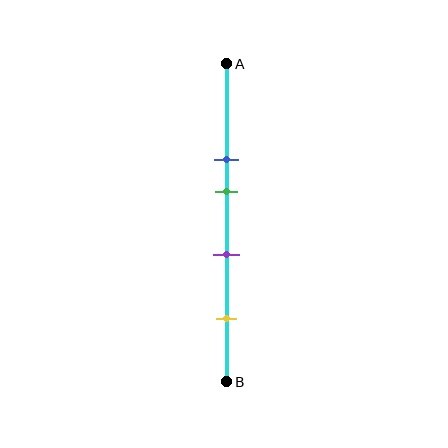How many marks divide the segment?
There are 4 marks dividing the segment.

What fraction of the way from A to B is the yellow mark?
The yellow mark is approximately 80% (0.8) of the way from A to B.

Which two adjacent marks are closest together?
The blue and green marks are the closest adjacent pair.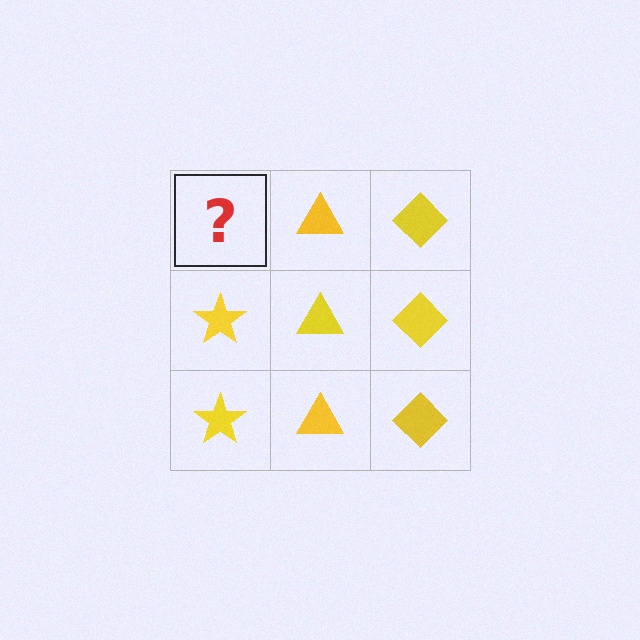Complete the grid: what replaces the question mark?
The question mark should be replaced with a yellow star.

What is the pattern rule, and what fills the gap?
The rule is that each column has a consistent shape. The gap should be filled with a yellow star.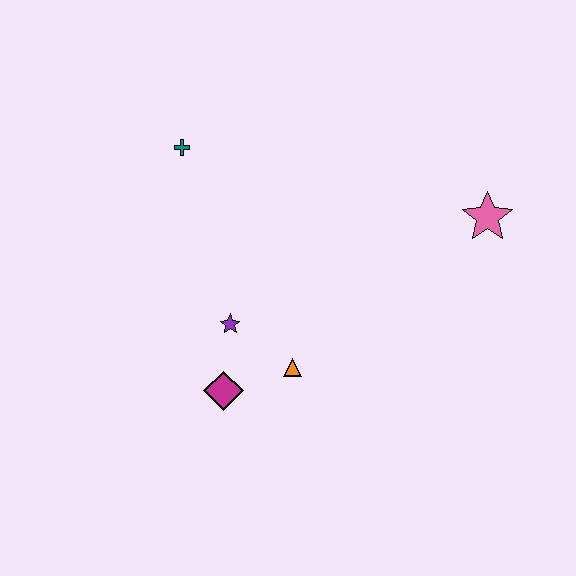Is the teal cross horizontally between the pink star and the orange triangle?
No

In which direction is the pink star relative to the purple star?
The pink star is to the right of the purple star.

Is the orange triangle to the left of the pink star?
Yes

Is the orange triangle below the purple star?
Yes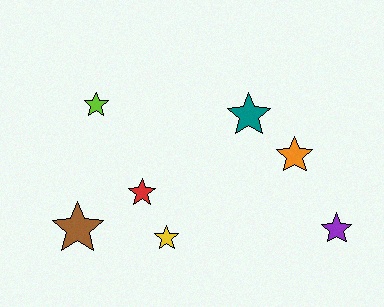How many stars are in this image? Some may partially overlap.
There are 7 stars.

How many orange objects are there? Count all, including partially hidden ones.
There is 1 orange object.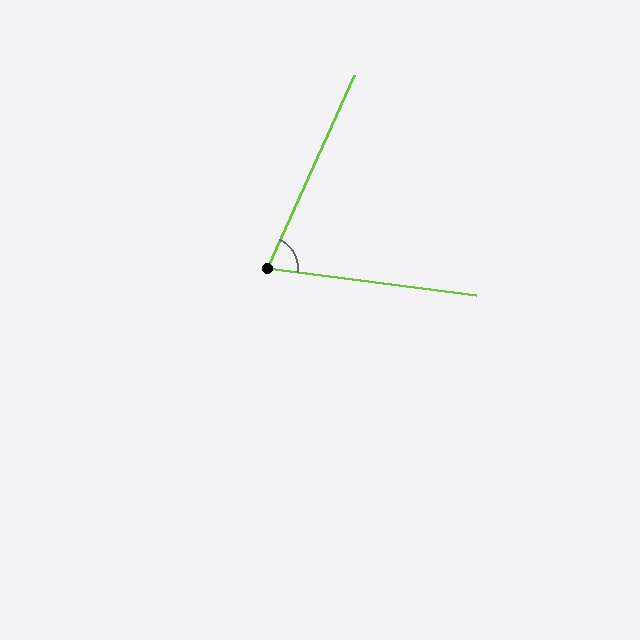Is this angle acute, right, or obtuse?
It is acute.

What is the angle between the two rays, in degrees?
Approximately 73 degrees.